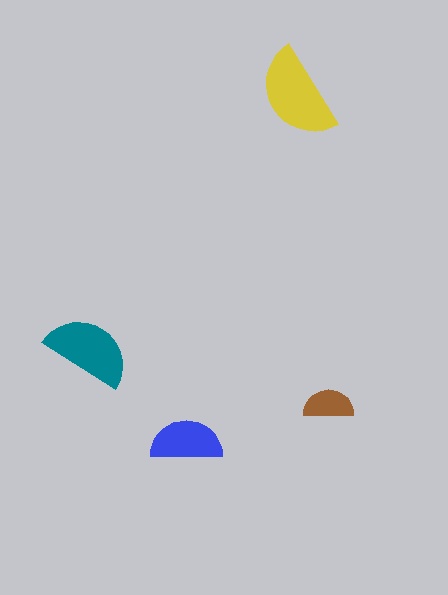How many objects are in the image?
There are 4 objects in the image.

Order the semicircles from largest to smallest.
the yellow one, the teal one, the blue one, the brown one.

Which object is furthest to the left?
The teal semicircle is leftmost.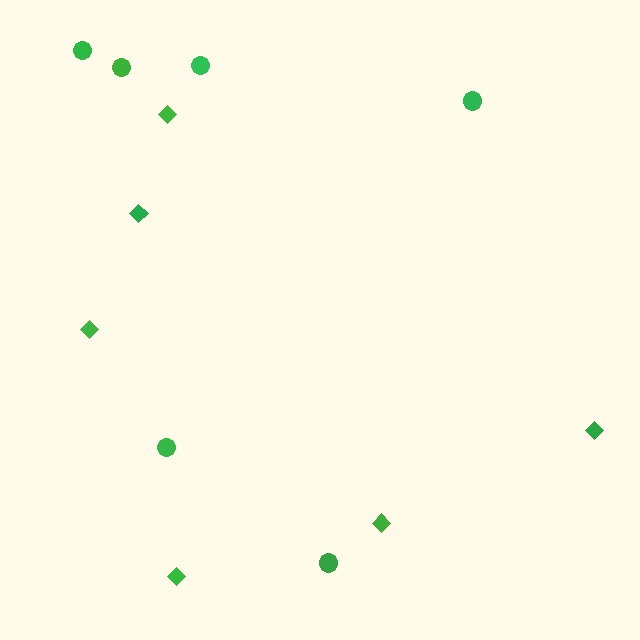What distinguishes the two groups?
There are 2 groups: one group of circles (6) and one group of diamonds (6).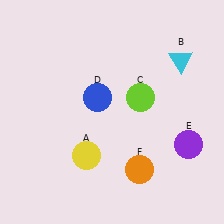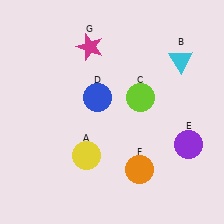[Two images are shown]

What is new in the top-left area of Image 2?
A magenta star (G) was added in the top-left area of Image 2.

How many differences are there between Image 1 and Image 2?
There is 1 difference between the two images.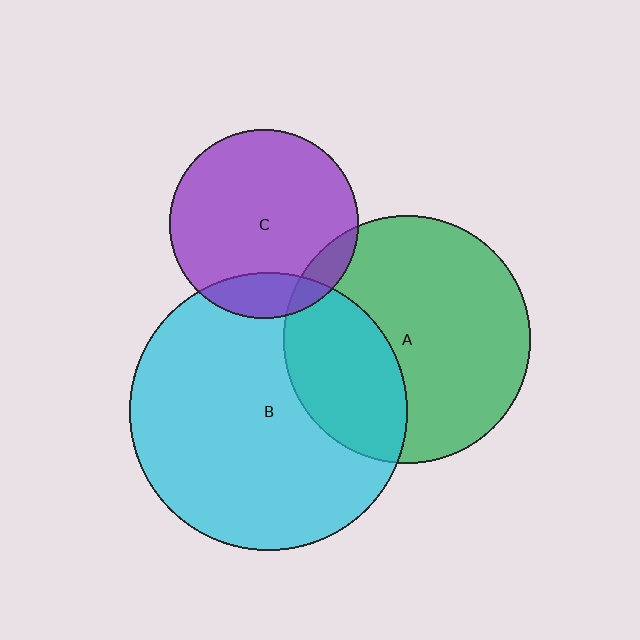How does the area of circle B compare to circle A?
Approximately 1.3 times.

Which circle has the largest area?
Circle B (cyan).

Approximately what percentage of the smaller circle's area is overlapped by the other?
Approximately 35%.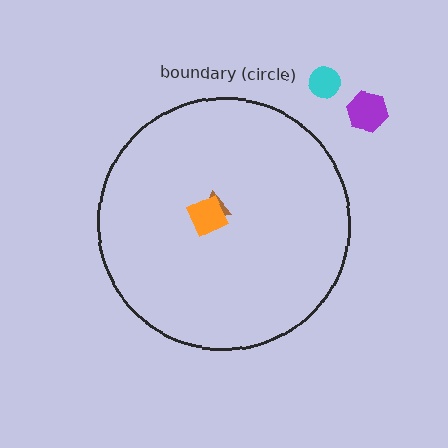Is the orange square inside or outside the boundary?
Inside.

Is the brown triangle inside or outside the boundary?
Inside.